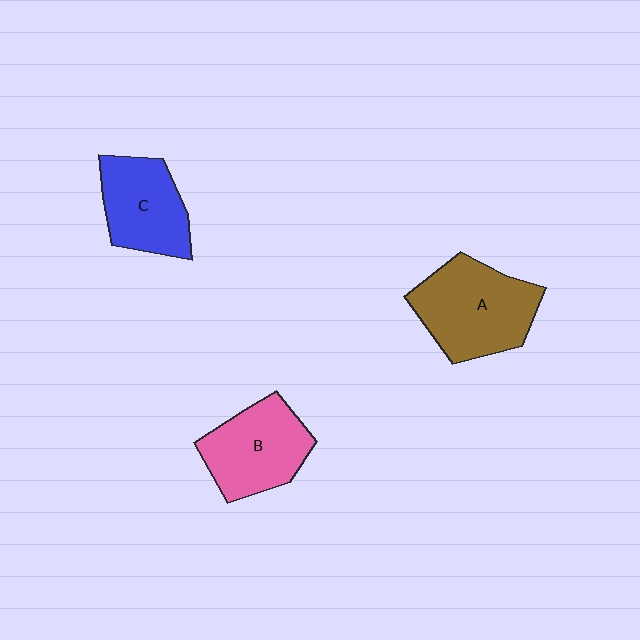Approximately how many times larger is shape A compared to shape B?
Approximately 1.2 times.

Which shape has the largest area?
Shape A (brown).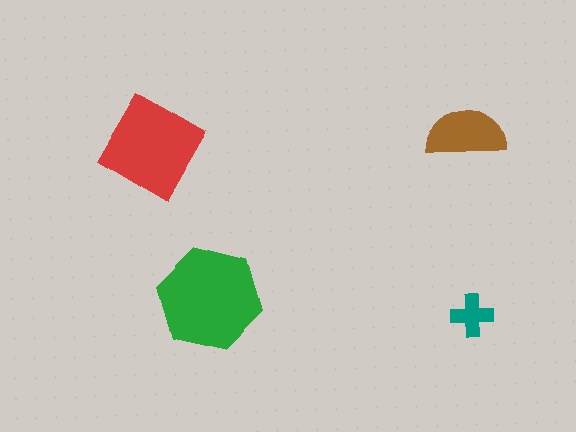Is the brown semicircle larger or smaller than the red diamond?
Smaller.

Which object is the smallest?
The teal cross.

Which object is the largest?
The green hexagon.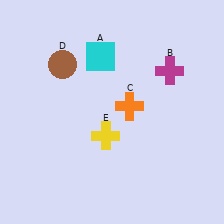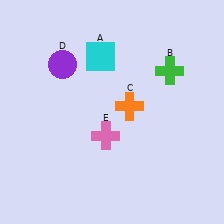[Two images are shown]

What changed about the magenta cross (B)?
In Image 1, B is magenta. In Image 2, it changed to green.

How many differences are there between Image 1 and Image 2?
There are 3 differences between the two images.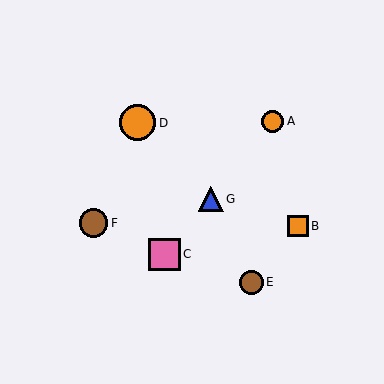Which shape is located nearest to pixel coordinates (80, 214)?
The brown circle (labeled F) at (93, 223) is nearest to that location.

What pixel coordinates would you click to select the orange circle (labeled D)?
Click at (138, 123) to select the orange circle D.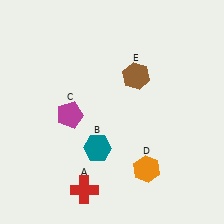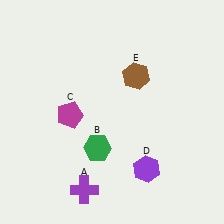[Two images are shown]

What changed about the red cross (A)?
In Image 1, A is red. In Image 2, it changed to purple.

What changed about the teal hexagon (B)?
In Image 1, B is teal. In Image 2, it changed to green.